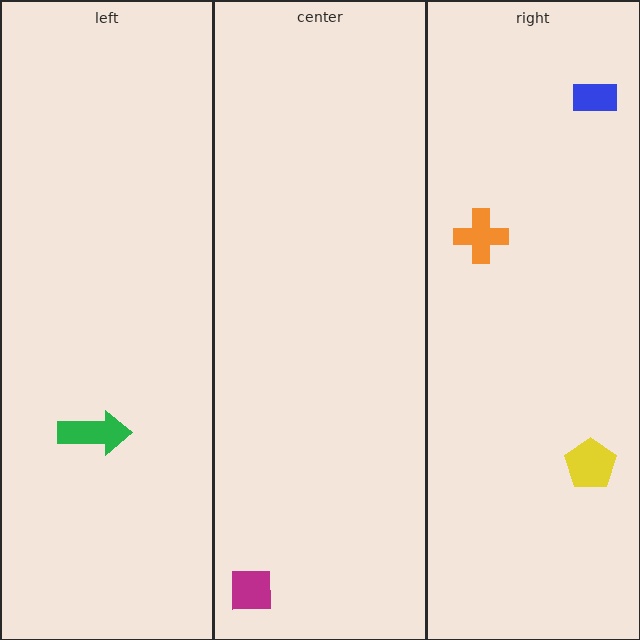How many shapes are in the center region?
1.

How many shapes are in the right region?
3.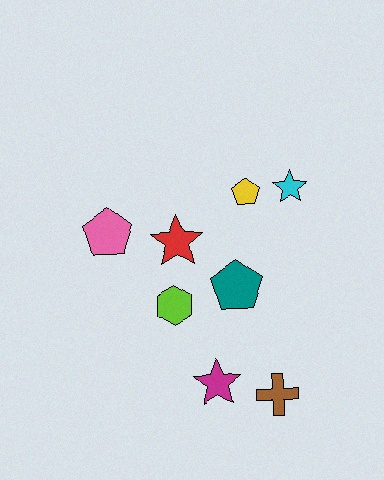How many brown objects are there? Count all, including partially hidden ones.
There is 1 brown object.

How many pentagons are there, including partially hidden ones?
There are 3 pentagons.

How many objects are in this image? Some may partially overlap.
There are 8 objects.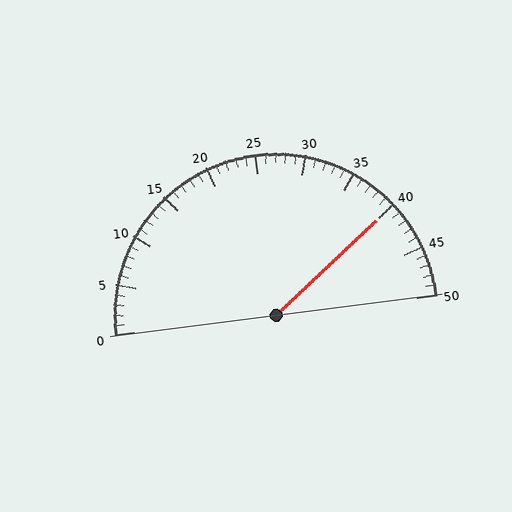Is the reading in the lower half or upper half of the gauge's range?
The reading is in the upper half of the range (0 to 50).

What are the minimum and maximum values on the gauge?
The gauge ranges from 0 to 50.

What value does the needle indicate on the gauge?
The needle indicates approximately 40.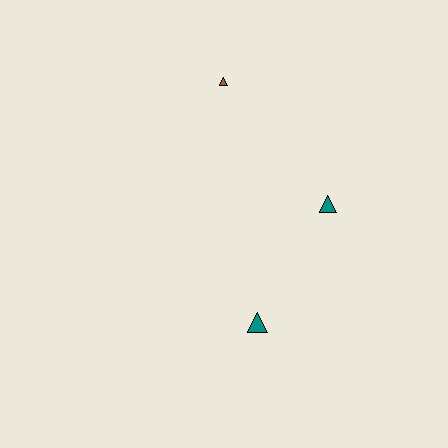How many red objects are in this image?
There are no red objects.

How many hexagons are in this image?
There are no hexagons.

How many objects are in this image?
There are 3 objects.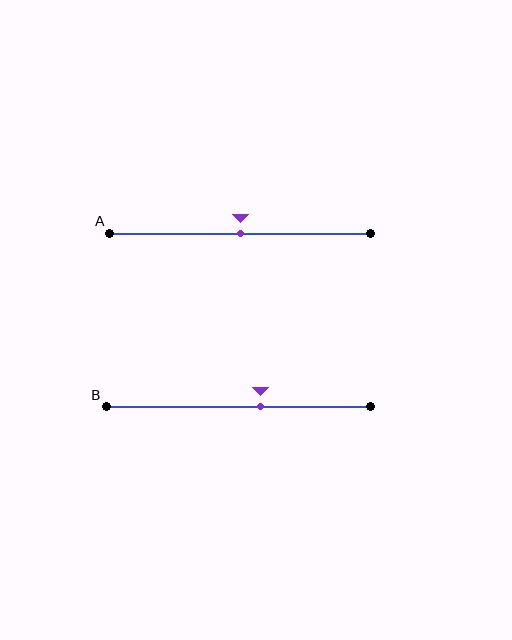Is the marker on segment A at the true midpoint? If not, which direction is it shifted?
Yes, the marker on segment A is at the true midpoint.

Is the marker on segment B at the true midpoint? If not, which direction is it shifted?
No, the marker on segment B is shifted to the right by about 9% of the segment length.